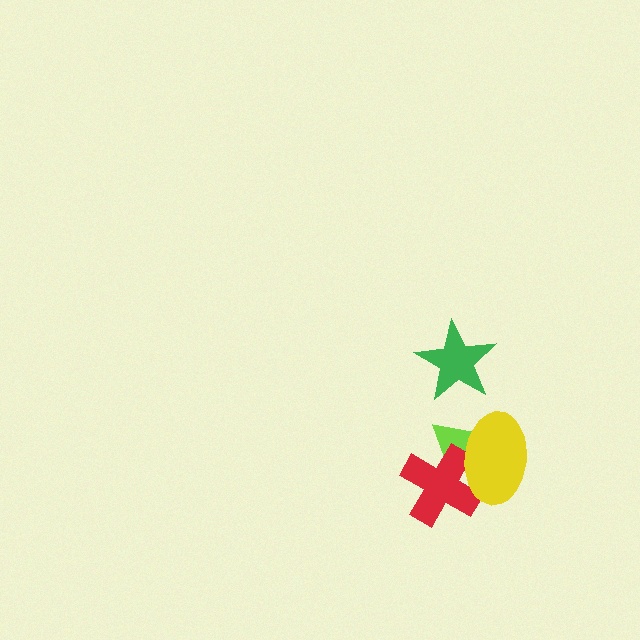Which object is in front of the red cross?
The yellow ellipse is in front of the red cross.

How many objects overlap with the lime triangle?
2 objects overlap with the lime triangle.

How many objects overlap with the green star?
0 objects overlap with the green star.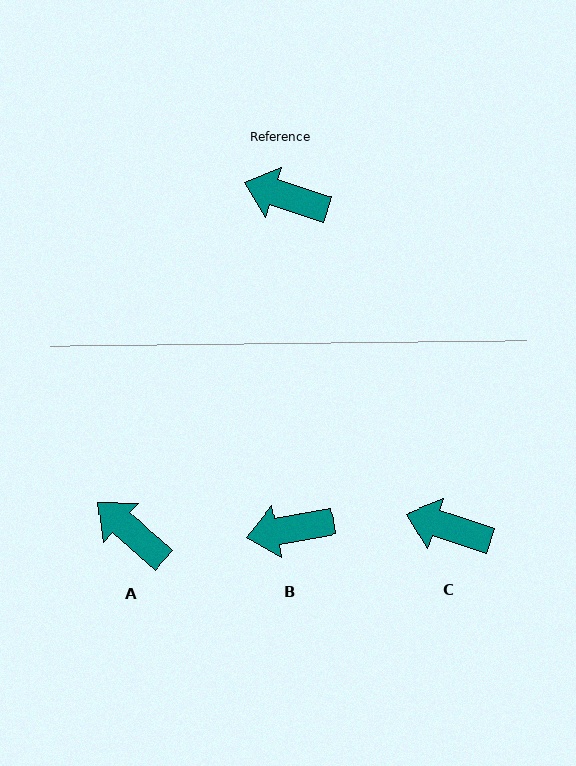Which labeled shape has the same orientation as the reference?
C.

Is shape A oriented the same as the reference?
No, it is off by about 24 degrees.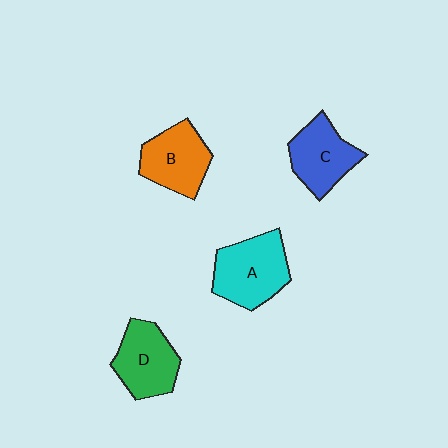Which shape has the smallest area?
Shape C (blue).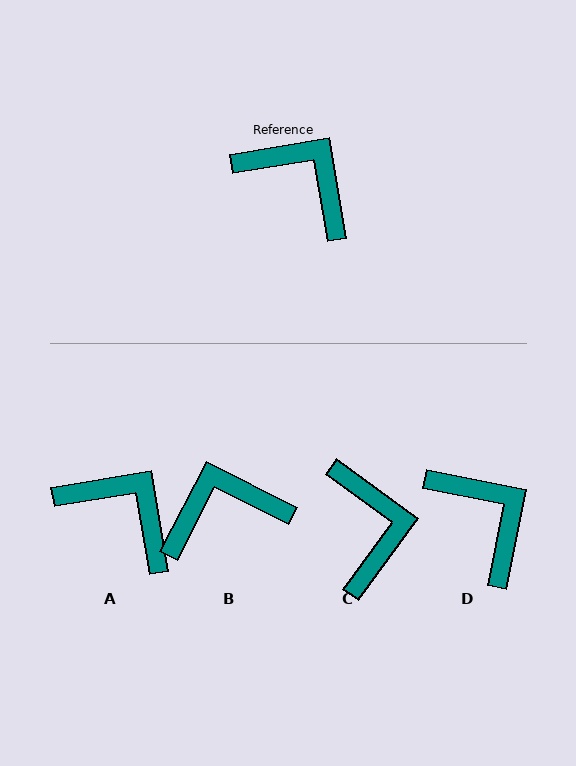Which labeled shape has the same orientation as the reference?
A.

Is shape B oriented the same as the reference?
No, it is off by about 53 degrees.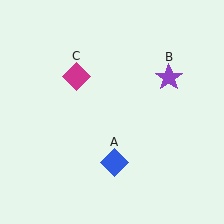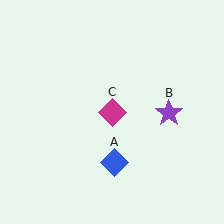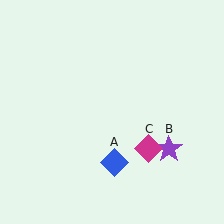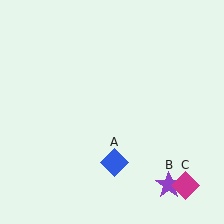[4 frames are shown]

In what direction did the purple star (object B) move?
The purple star (object B) moved down.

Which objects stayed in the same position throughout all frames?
Blue diamond (object A) remained stationary.